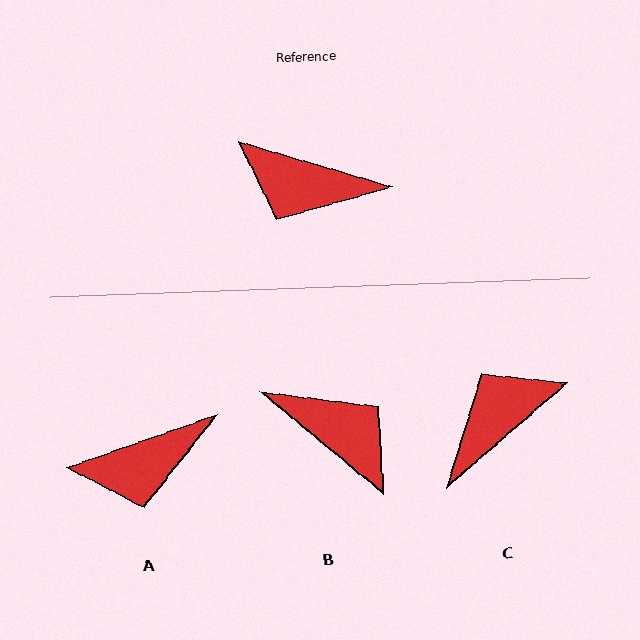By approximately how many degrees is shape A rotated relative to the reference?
Approximately 36 degrees counter-clockwise.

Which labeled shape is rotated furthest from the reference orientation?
B, about 157 degrees away.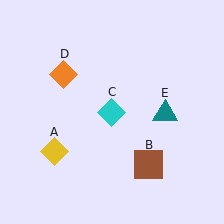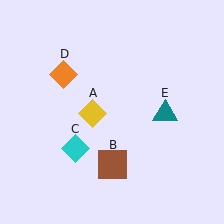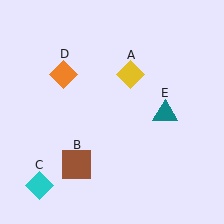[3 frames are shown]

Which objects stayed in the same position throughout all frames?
Orange diamond (object D) and teal triangle (object E) remained stationary.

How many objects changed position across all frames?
3 objects changed position: yellow diamond (object A), brown square (object B), cyan diamond (object C).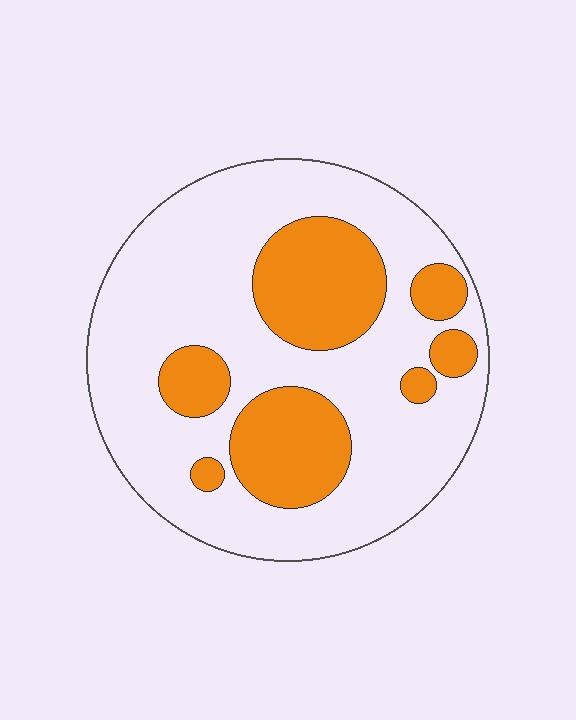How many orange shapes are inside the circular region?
7.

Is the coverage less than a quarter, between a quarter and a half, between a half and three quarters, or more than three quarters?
Between a quarter and a half.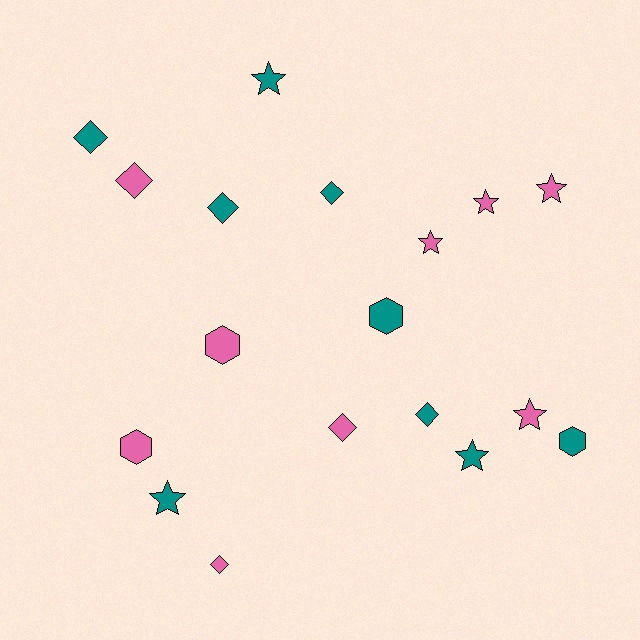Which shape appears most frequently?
Diamond, with 7 objects.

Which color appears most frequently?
Pink, with 9 objects.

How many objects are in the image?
There are 18 objects.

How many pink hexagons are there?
There are 2 pink hexagons.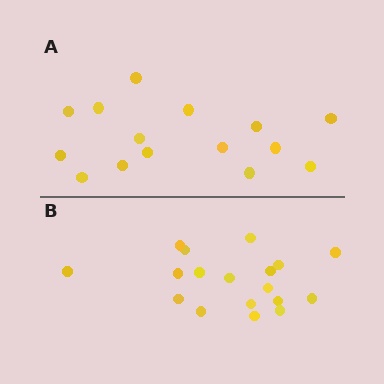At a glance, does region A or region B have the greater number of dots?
Region B (the bottom region) has more dots.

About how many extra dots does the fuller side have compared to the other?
Region B has just a few more — roughly 2 or 3 more dots than region A.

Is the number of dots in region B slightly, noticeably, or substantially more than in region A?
Region B has only slightly more — the two regions are fairly close. The ratio is roughly 1.2 to 1.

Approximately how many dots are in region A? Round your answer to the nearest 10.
About 20 dots. (The exact count is 15, which rounds to 20.)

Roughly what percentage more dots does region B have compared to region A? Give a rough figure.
About 20% more.